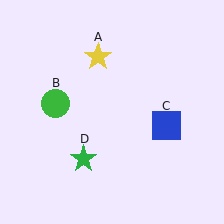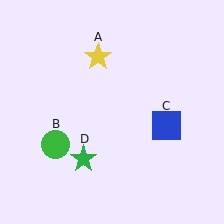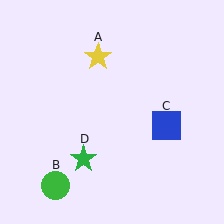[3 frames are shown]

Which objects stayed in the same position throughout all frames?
Yellow star (object A) and blue square (object C) and green star (object D) remained stationary.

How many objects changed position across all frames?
1 object changed position: green circle (object B).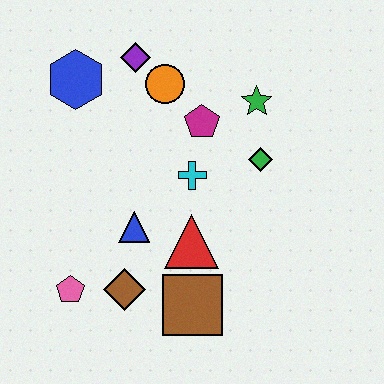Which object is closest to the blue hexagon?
The purple diamond is closest to the blue hexagon.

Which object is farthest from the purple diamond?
The brown square is farthest from the purple diamond.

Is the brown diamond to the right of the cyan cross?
No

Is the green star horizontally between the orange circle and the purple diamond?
No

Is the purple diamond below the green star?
No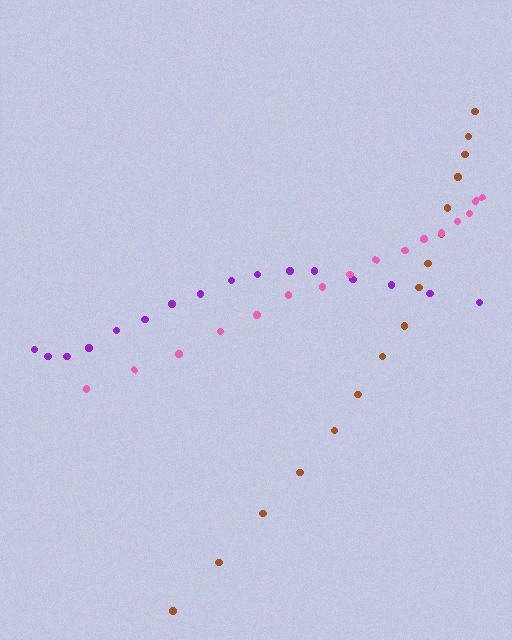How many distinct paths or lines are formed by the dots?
There are 3 distinct paths.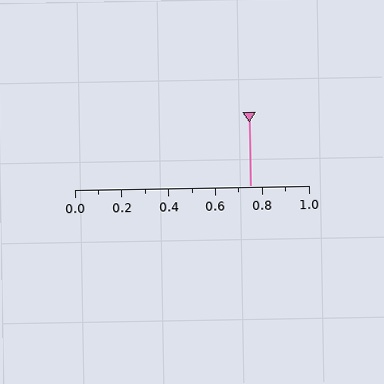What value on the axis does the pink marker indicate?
The marker indicates approximately 0.75.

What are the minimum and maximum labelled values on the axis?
The axis runs from 0.0 to 1.0.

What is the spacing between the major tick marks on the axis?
The major ticks are spaced 0.2 apart.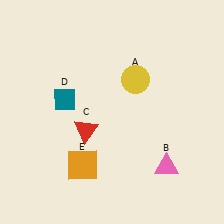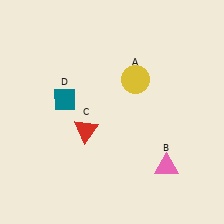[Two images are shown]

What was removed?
The orange square (E) was removed in Image 2.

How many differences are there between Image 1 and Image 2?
There is 1 difference between the two images.